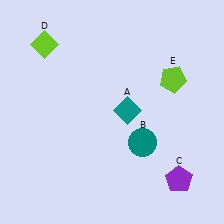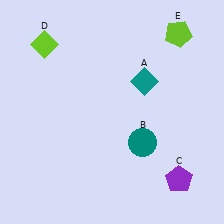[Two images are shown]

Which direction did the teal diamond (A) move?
The teal diamond (A) moved up.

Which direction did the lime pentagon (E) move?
The lime pentagon (E) moved up.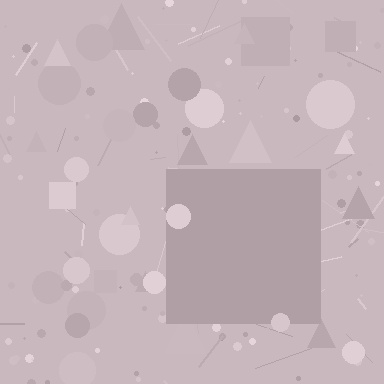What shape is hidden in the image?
A square is hidden in the image.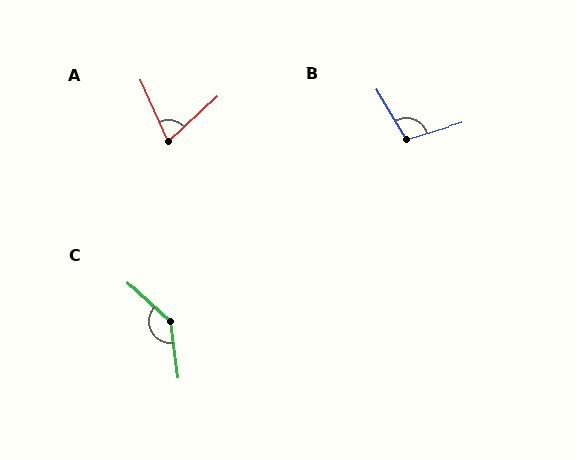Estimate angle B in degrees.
Approximately 104 degrees.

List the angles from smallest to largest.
A (71°), B (104°), C (140°).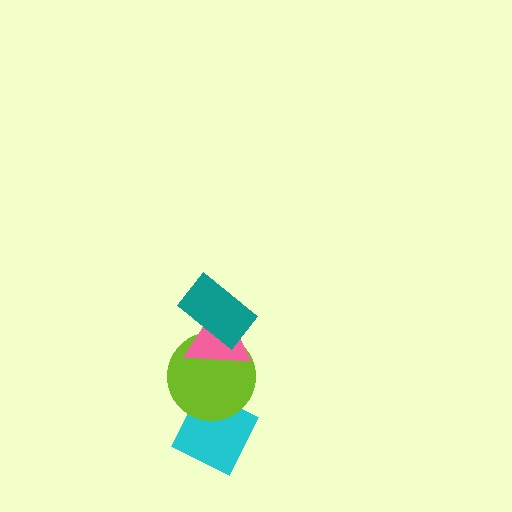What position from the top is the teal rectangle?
The teal rectangle is 1st from the top.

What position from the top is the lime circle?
The lime circle is 3rd from the top.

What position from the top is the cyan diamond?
The cyan diamond is 4th from the top.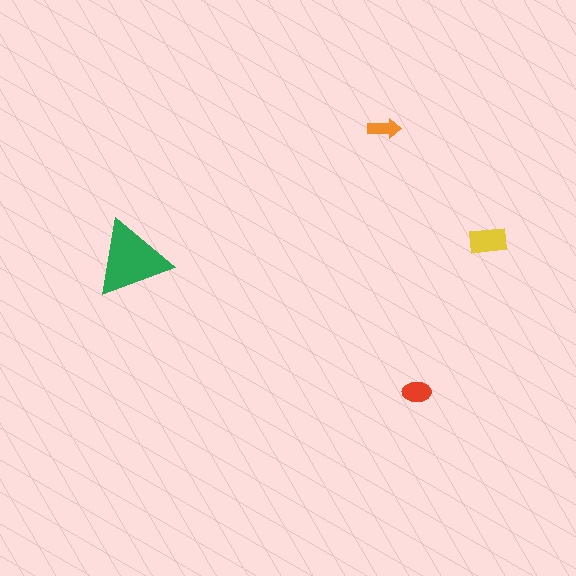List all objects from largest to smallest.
The green triangle, the yellow rectangle, the red ellipse, the orange arrow.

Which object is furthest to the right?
The yellow rectangle is rightmost.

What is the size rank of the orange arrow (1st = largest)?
4th.